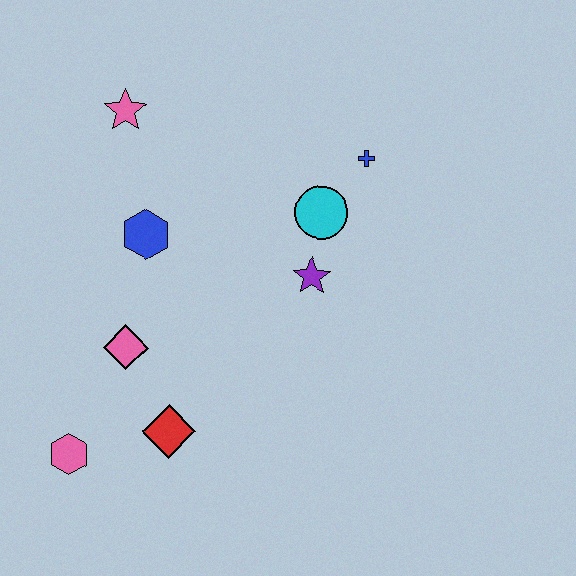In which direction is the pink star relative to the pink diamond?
The pink star is above the pink diamond.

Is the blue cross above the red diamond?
Yes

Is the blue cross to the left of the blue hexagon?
No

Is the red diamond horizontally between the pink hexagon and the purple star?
Yes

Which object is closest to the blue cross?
The cyan circle is closest to the blue cross.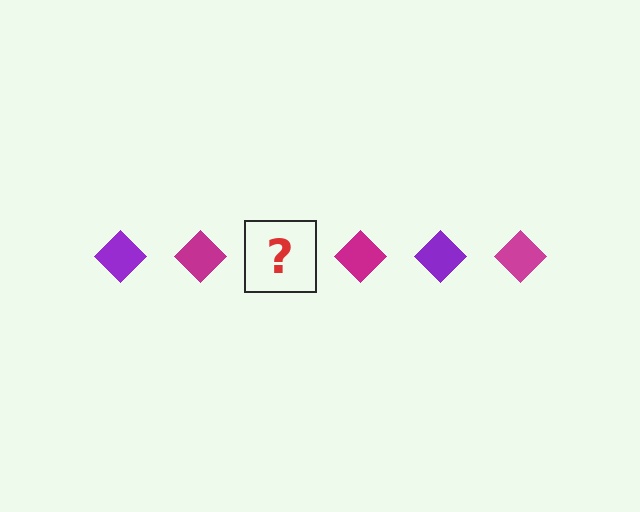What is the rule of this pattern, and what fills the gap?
The rule is that the pattern cycles through purple, magenta diamonds. The gap should be filled with a purple diamond.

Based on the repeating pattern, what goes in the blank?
The blank should be a purple diamond.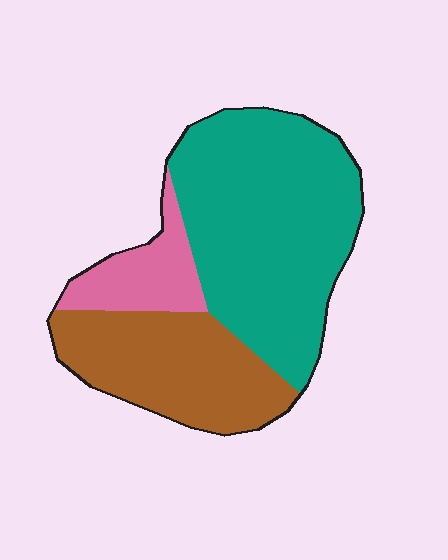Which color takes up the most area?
Teal, at roughly 55%.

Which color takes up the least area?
Pink, at roughly 15%.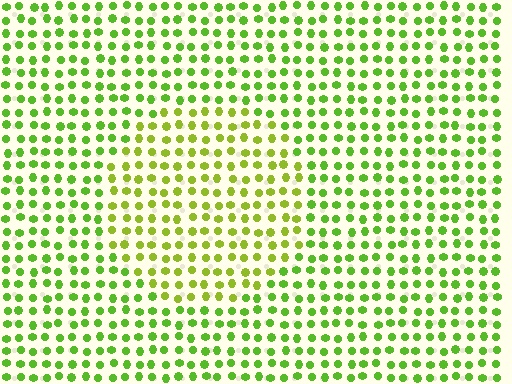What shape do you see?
I see a circle.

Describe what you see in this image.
The image is filled with small lime elements in a uniform arrangement. A circle-shaped region is visible where the elements are tinted to a slightly different hue, forming a subtle color boundary.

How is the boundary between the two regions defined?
The boundary is defined purely by a slight shift in hue (about 24 degrees). Spacing, size, and orientation are identical on both sides.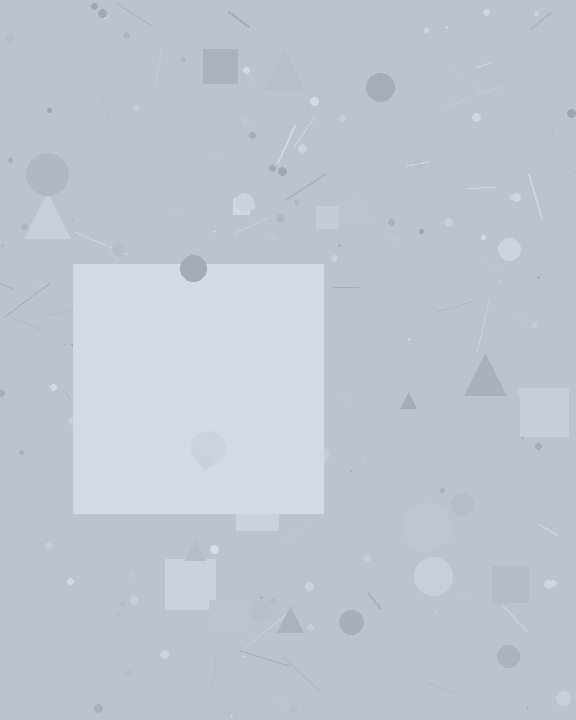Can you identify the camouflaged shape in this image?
The camouflaged shape is a square.